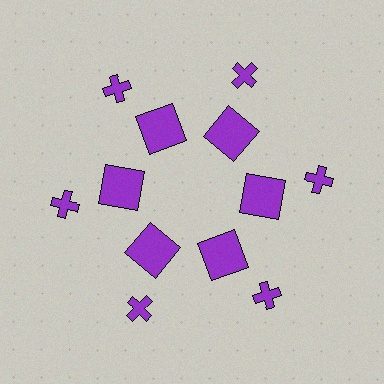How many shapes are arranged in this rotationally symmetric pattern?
There are 12 shapes, arranged in 6 groups of 2.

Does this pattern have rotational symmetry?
Yes, this pattern has 6-fold rotational symmetry. It looks the same after rotating 60 degrees around the center.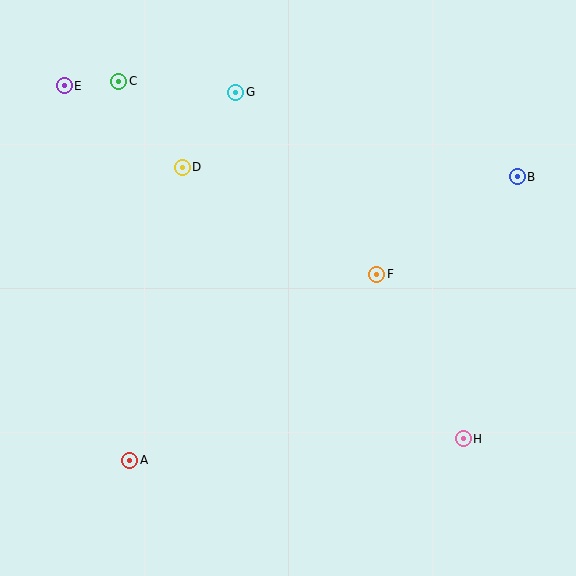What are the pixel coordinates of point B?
Point B is at (517, 177).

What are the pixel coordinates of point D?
Point D is at (182, 167).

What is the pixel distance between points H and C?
The distance between H and C is 497 pixels.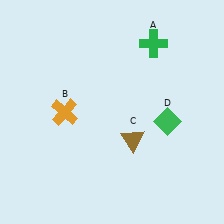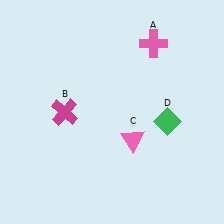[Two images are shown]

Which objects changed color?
A changed from green to pink. B changed from orange to magenta. C changed from brown to pink.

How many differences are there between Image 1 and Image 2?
There are 3 differences between the two images.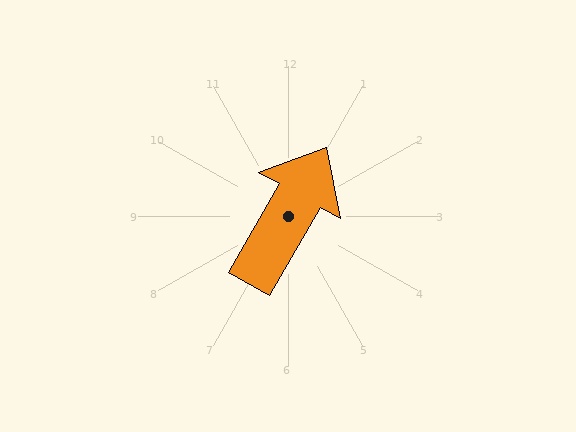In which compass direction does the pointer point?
Northeast.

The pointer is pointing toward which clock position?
Roughly 1 o'clock.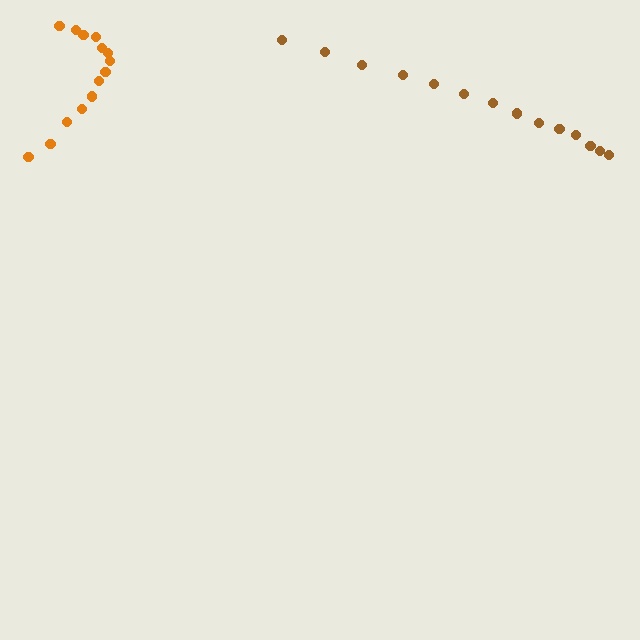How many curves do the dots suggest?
There are 2 distinct paths.